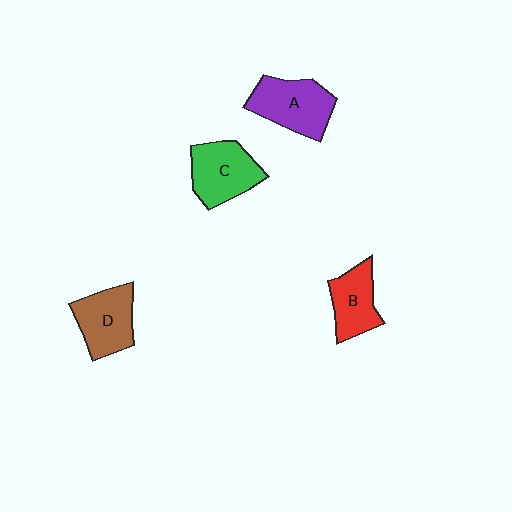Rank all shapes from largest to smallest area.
From largest to smallest: A (purple), C (green), D (brown), B (red).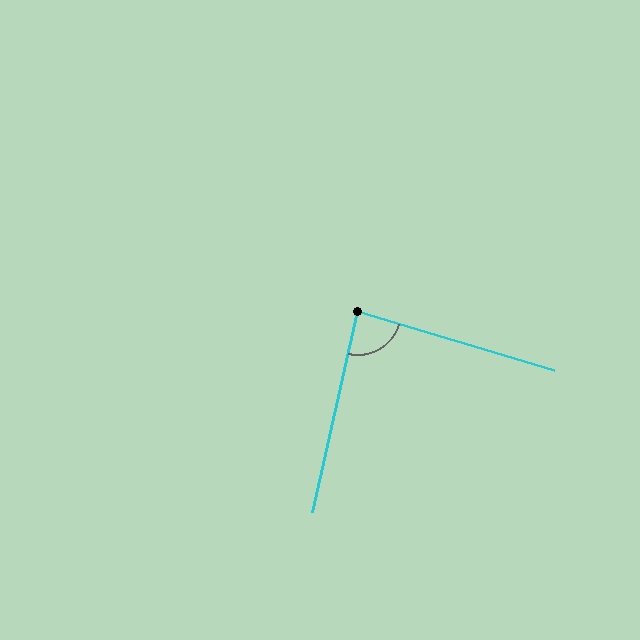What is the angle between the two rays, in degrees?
Approximately 86 degrees.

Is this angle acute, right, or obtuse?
It is approximately a right angle.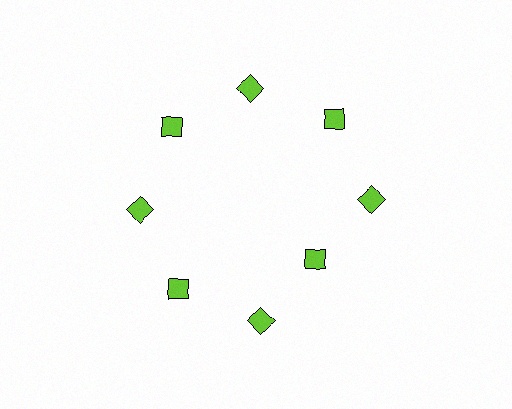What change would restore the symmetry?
The symmetry would be restored by moving it outward, back onto the ring so that all 8 diamonds sit at equal angles and equal distance from the center.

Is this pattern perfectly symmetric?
No. The 8 lime diamonds are arranged in a ring, but one element near the 4 o'clock position is pulled inward toward the center, breaking the 8-fold rotational symmetry.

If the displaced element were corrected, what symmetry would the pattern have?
It would have 8-fold rotational symmetry — the pattern would map onto itself every 45 degrees.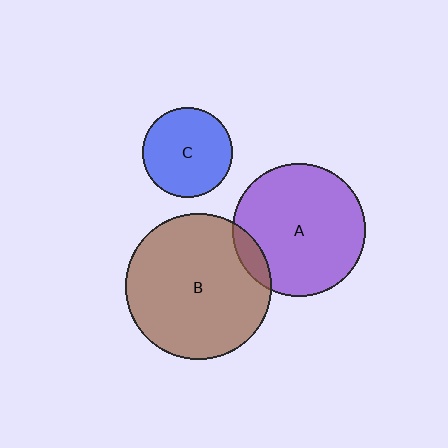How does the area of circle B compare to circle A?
Approximately 1.2 times.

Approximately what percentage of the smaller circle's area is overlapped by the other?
Approximately 10%.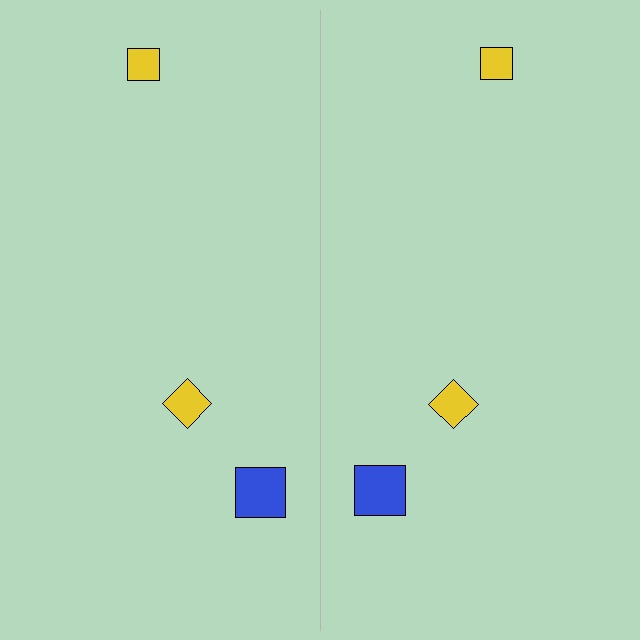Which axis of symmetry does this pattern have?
The pattern has a vertical axis of symmetry running through the center of the image.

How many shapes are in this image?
There are 6 shapes in this image.